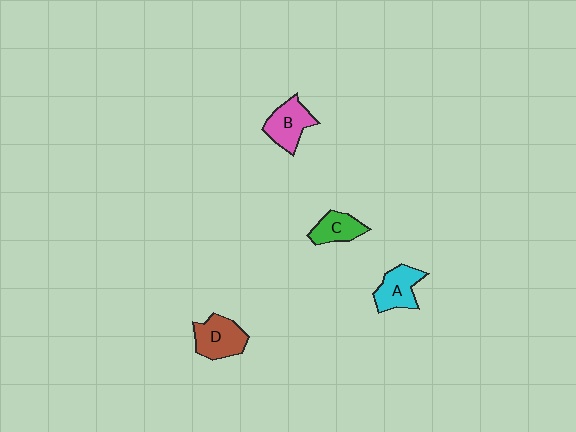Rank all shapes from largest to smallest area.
From largest to smallest: D (brown), B (pink), A (cyan), C (green).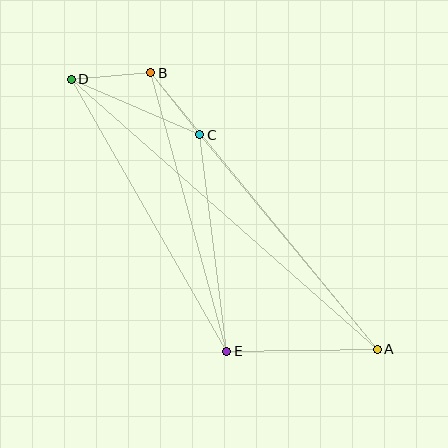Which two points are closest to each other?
Points B and C are closest to each other.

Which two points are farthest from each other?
Points A and D are farthest from each other.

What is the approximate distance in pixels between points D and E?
The distance between D and E is approximately 313 pixels.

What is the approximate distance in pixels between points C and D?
The distance between C and D is approximately 140 pixels.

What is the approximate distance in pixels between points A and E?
The distance between A and E is approximately 151 pixels.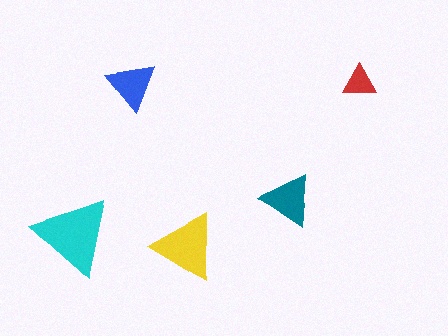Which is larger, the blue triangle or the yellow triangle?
The yellow one.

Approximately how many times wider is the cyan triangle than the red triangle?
About 2.5 times wider.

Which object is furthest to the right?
The red triangle is rightmost.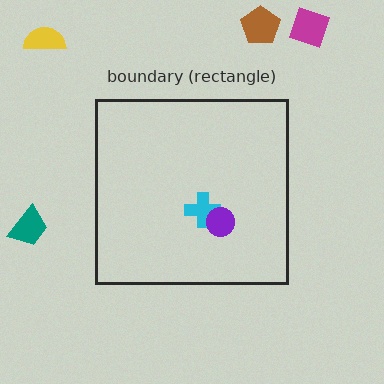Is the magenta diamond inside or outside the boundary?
Outside.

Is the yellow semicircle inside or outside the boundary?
Outside.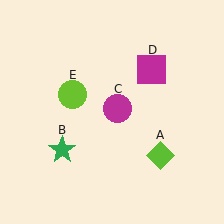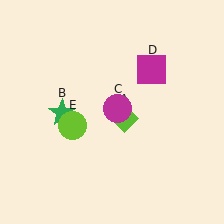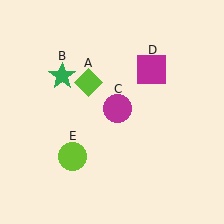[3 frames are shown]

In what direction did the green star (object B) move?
The green star (object B) moved up.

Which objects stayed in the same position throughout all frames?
Magenta circle (object C) and magenta square (object D) remained stationary.